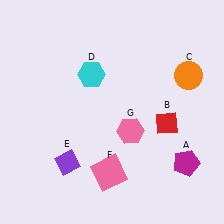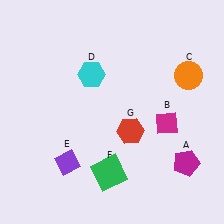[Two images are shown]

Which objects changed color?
B changed from red to magenta. F changed from pink to green. G changed from pink to red.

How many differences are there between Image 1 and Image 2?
There are 3 differences between the two images.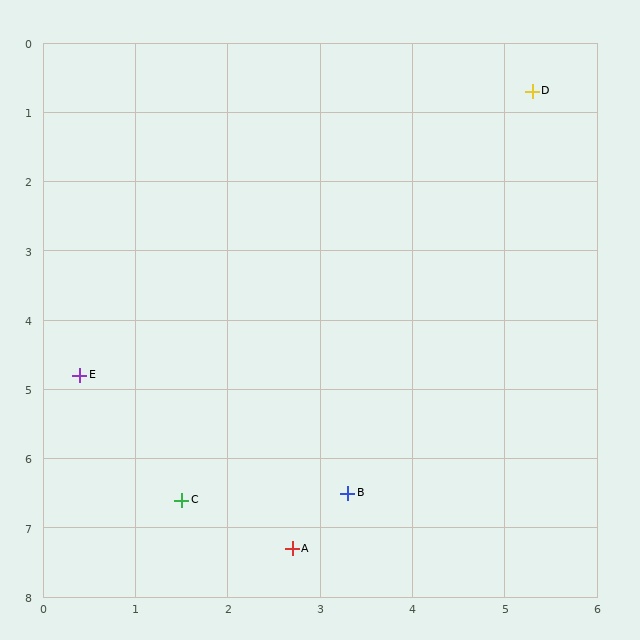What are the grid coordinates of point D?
Point D is at approximately (5.3, 0.7).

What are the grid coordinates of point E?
Point E is at approximately (0.4, 4.8).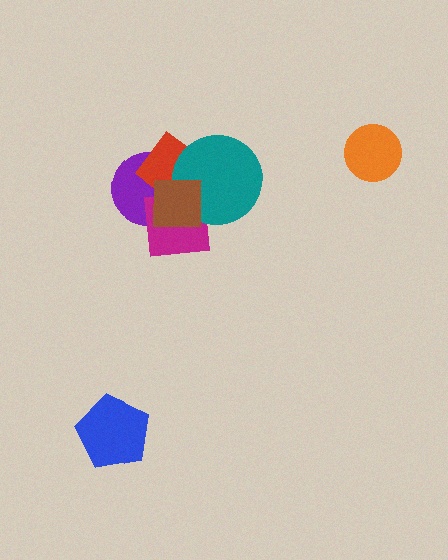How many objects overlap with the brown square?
4 objects overlap with the brown square.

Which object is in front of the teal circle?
The brown square is in front of the teal circle.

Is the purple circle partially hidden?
Yes, it is partially covered by another shape.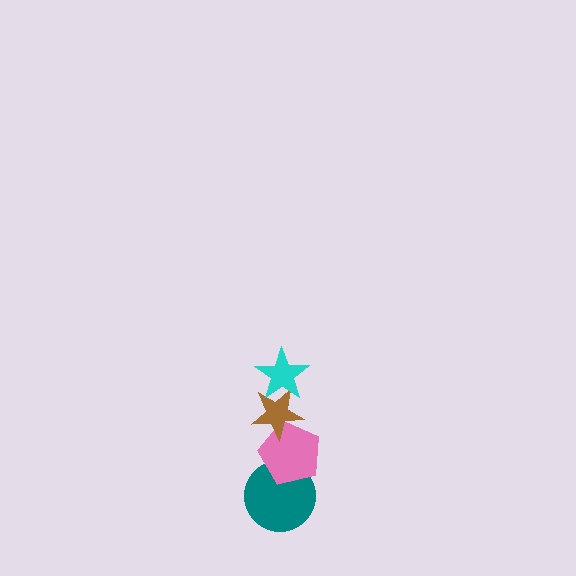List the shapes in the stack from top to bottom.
From top to bottom: the cyan star, the brown star, the pink pentagon, the teal circle.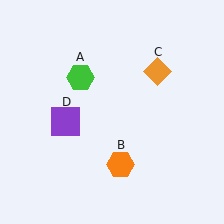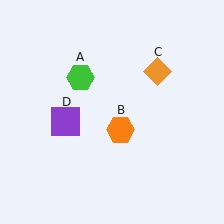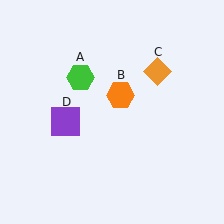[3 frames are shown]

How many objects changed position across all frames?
1 object changed position: orange hexagon (object B).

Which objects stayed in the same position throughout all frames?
Green hexagon (object A) and orange diamond (object C) and purple square (object D) remained stationary.